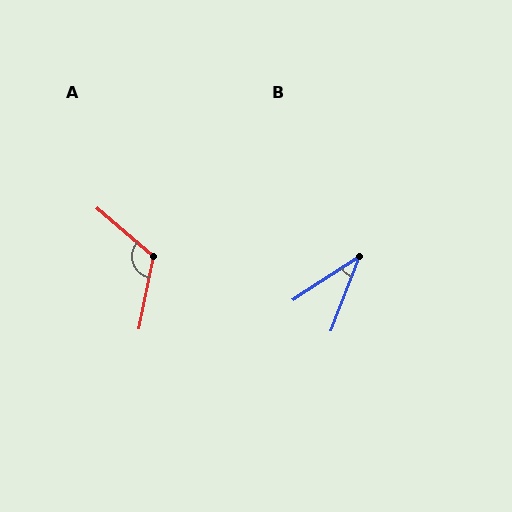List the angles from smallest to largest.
B (36°), A (120°).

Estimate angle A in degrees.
Approximately 120 degrees.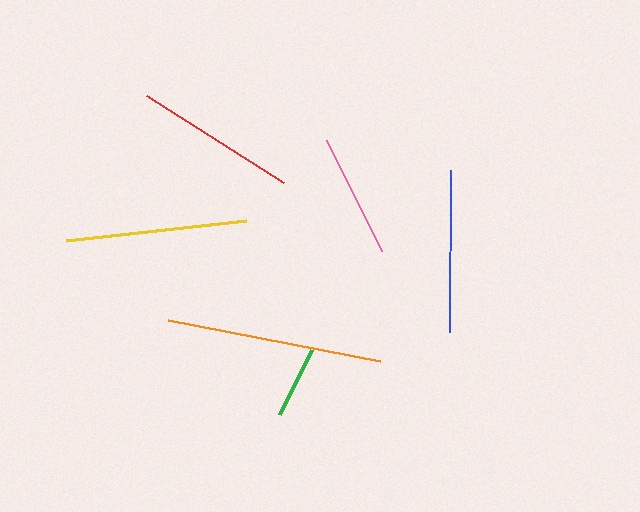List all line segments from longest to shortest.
From longest to shortest: orange, yellow, red, blue, pink, green.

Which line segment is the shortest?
The green line is the shortest at approximately 73 pixels.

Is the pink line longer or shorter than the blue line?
The blue line is longer than the pink line.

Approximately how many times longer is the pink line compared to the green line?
The pink line is approximately 1.7 times the length of the green line.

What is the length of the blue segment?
The blue segment is approximately 161 pixels long.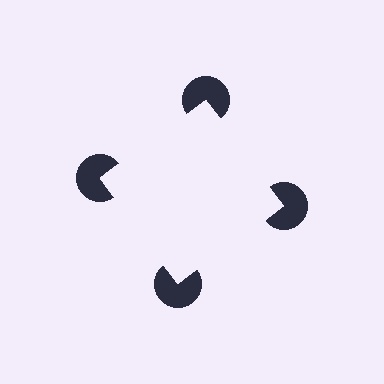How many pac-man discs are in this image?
There are 4 — one at each vertex of the illusory square.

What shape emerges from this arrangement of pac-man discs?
An illusory square — its edges are inferred from the aligned wedge cuts in the pac-man discs, not physically drawn.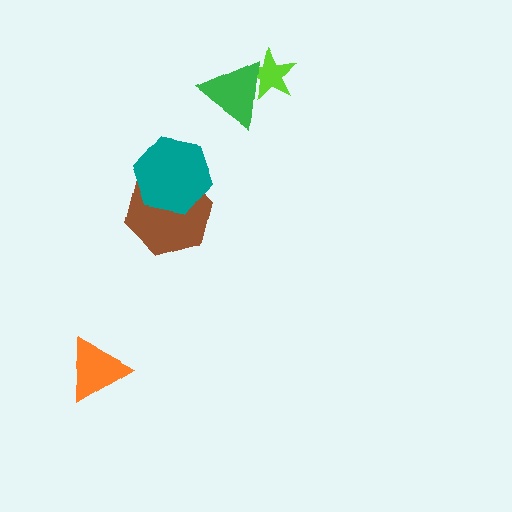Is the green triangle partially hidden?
No, no other shape covers it.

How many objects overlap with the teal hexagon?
1 object overlaps with the teal hexagon.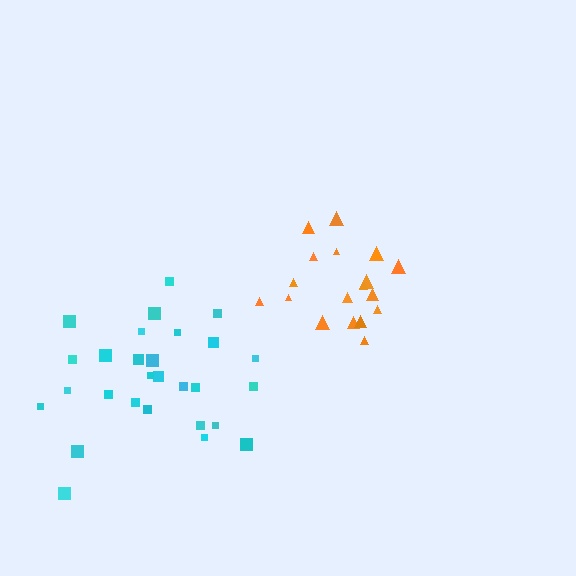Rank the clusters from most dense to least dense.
orange, cyan.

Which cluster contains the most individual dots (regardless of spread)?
Cyan (28).